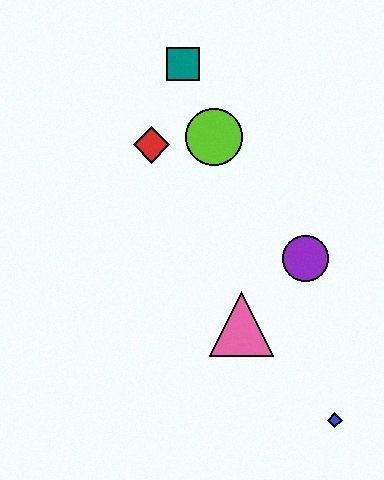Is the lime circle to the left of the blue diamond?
Yes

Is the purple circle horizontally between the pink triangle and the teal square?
No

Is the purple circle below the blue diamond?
No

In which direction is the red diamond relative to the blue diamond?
The red diamond is above the blue diamond.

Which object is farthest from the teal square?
The blue diamond is farthest from the teal square.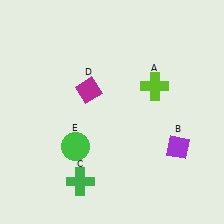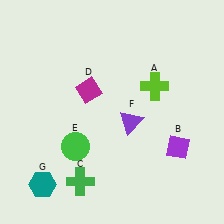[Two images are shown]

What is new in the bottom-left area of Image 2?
A teal hexagon (G) was added in the bottom-left area of Image 2.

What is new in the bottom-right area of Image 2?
A purple triangle (F) was added in the bottom-right area of Image 2.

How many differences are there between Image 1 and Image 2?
There are 2 differences between the two images.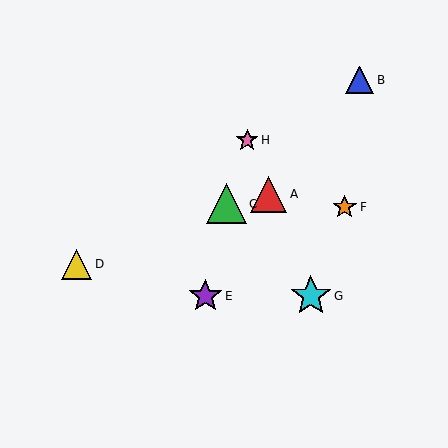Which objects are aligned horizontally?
Objects E, G are aligned horizontally.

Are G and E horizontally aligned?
Yes, both are at y≈296.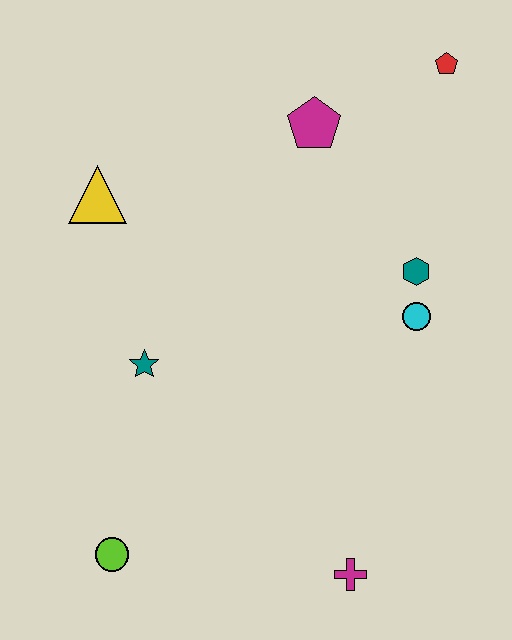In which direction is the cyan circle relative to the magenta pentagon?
The cyan circle is below the magenta pentagon.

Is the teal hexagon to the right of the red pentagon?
No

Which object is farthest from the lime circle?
The red pentagon is farthest from the lime circle.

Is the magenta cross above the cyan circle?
No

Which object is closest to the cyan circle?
The teal hexagon is closest to the cyan circle.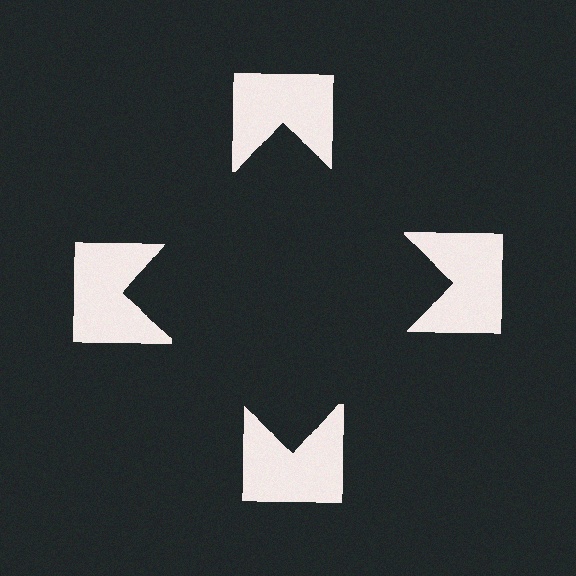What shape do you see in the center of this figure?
An illusory square — its edges are inferred from the aligned wedge cuts in the notched squares, not physically drawn.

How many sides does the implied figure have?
4 sides.